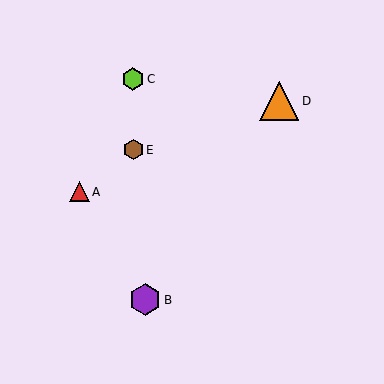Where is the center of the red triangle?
The center of the red triangle is at (79, 192).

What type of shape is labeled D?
Shape D is an orange triangle.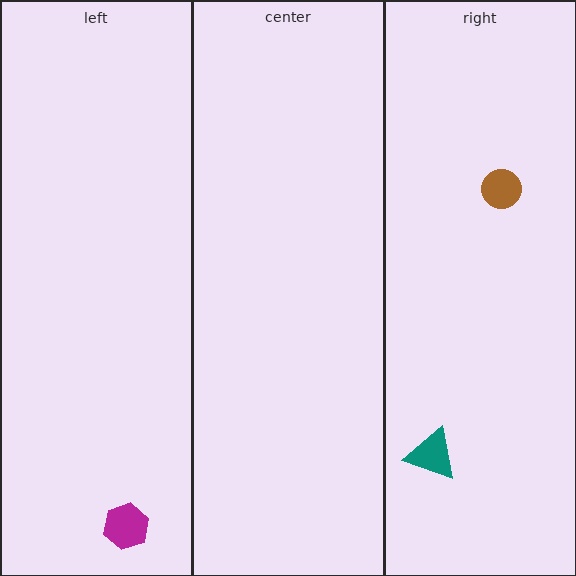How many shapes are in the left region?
1.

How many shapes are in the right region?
2.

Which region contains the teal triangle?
The right region.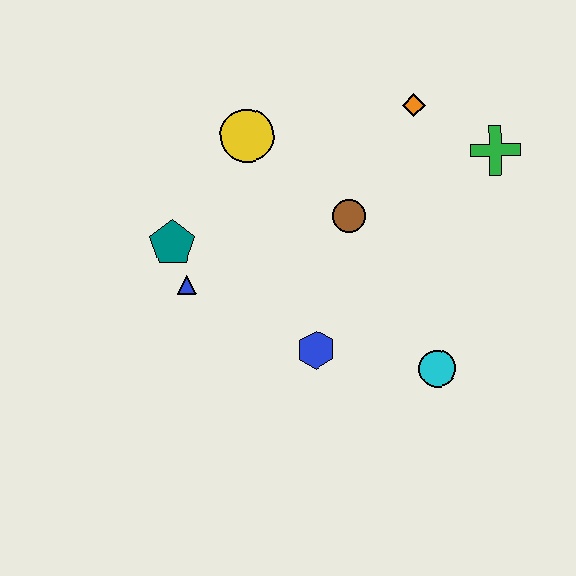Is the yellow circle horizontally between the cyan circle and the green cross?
No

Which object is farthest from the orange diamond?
The blue triangle is farthest from the orange diamond.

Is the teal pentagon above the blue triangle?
Yes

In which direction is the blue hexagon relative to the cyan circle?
The blue hexagon is to the left of the cyan circle.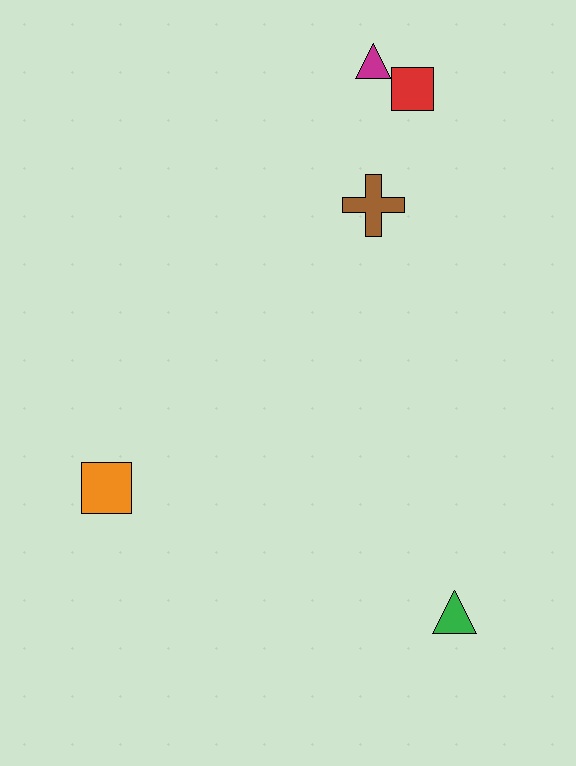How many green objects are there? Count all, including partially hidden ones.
There is 1 green object.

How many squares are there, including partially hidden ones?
There are 2 squares.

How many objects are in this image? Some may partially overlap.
There are 5 objects.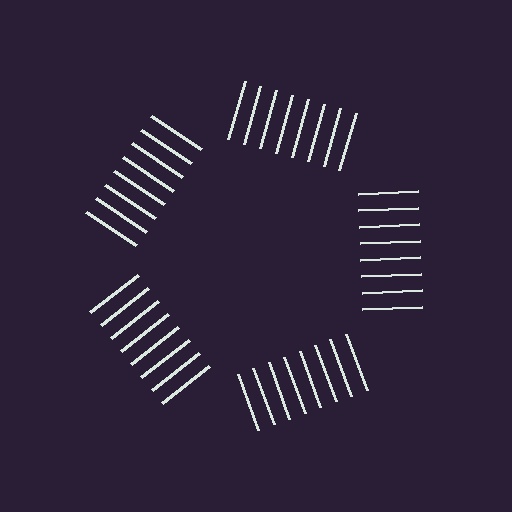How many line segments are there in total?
40 — 8 along each of the 5 edges.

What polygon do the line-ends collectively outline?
An illusory pentagon — the line segments terminate on its edges but no continuous stroke is drawn.